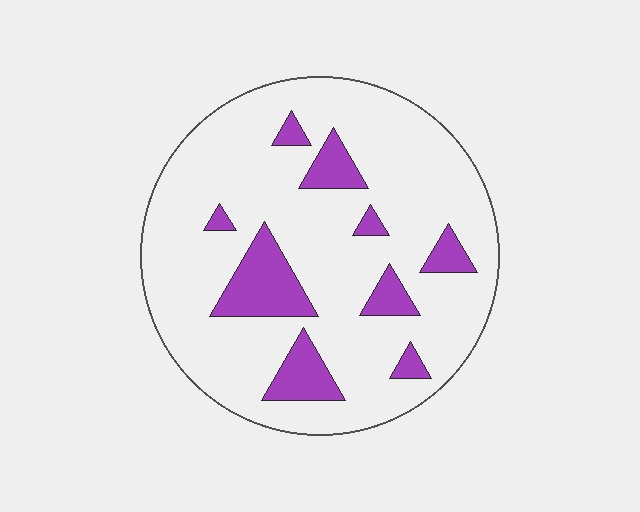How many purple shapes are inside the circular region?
9.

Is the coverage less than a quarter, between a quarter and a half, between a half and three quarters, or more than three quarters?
Less than a quarter.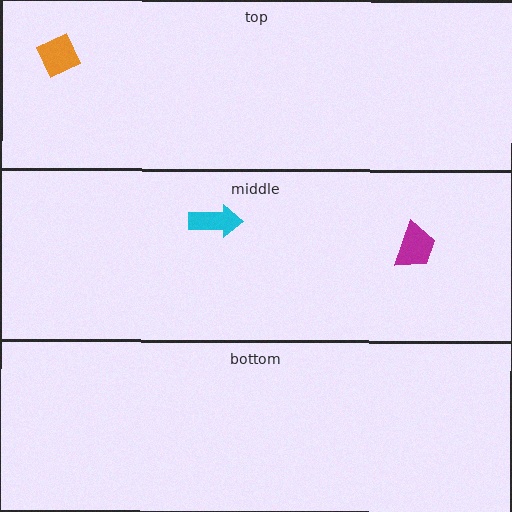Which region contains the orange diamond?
The top region.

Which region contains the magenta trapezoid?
The middle region.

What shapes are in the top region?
The orange diamond.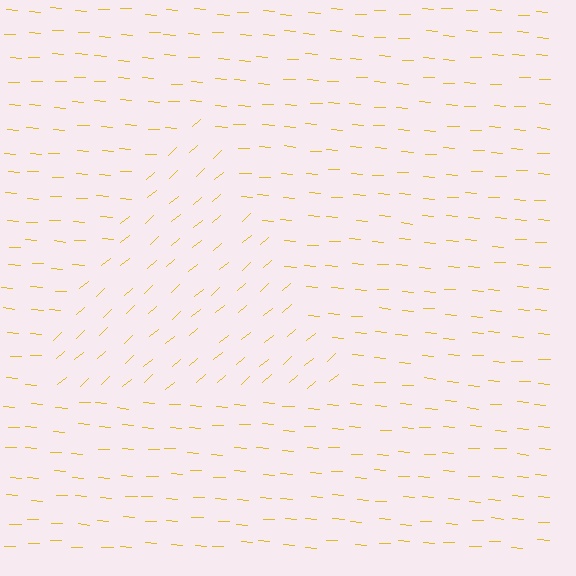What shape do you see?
I see a triangle.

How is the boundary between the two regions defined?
The boundary is defined purely by a change in line orientation (approximately 45 degrees difference). All lines are the same color and thickness.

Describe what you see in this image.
The image is filled with small yellow line segments. A triangle region in the image has lines oriented differently from the surrounding lines, creating a visible texture boundary.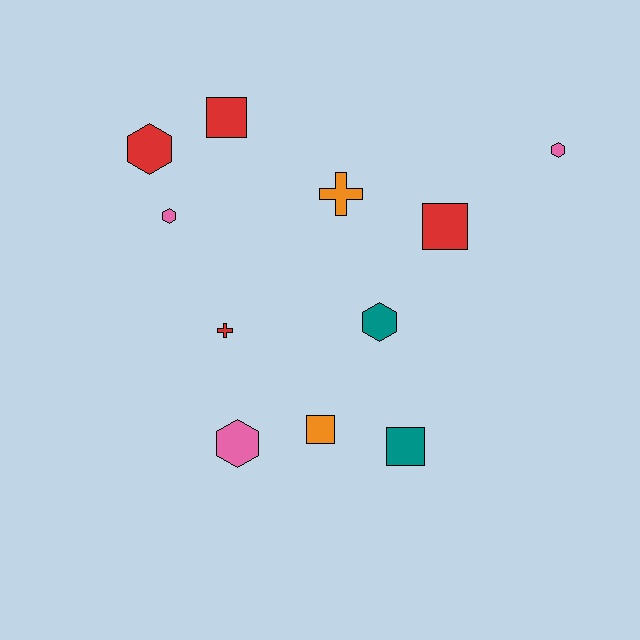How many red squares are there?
There are 2 red squares.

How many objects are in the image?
There are 11 objects.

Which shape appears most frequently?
Hexagon, with 5 objects.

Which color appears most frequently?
Red, with 4 objects.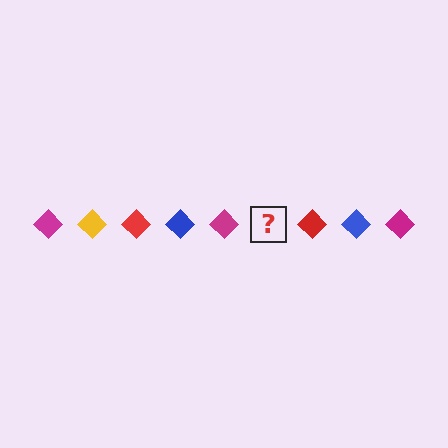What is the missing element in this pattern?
The missing element is a yellow diamond.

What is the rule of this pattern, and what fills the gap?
The rule is that the pattern cycles through magenta, yellow, red, blue diamonds. The gap should be filled with a yellow diamond.